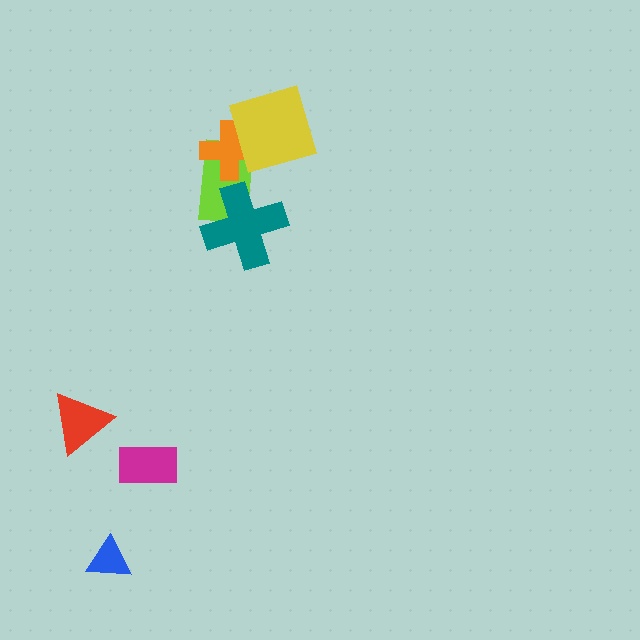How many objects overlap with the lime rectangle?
3 objects overlap with the lime rectangle.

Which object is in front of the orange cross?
The yellow diamond is in front of the orange cross.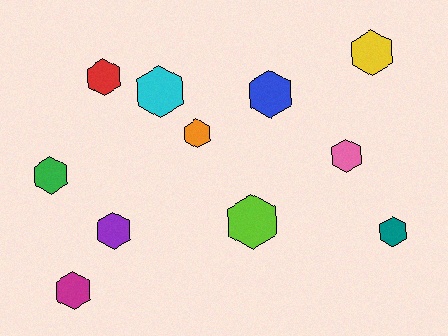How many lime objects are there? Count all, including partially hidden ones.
There is 1 lime object.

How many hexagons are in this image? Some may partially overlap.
There are 11 hexagons.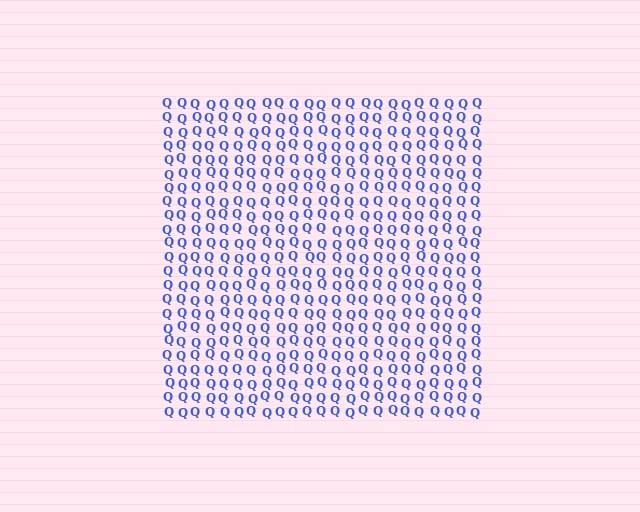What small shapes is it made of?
It is made of small letter Q's.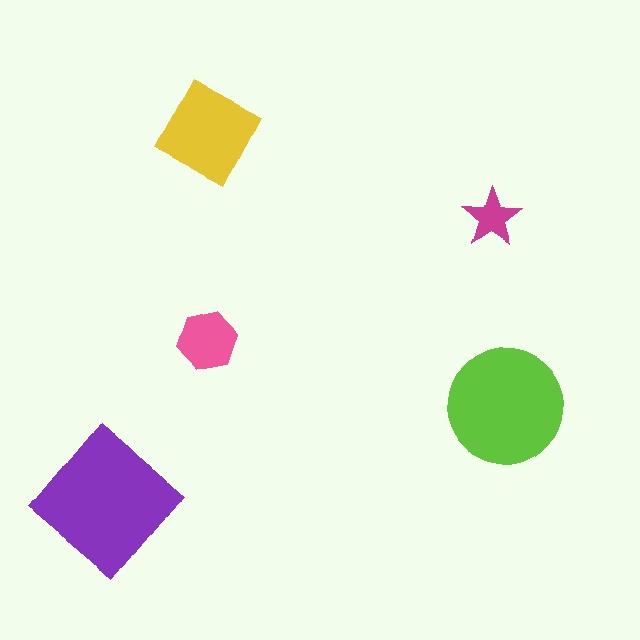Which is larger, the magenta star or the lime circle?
The lime circle.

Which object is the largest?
The purple diamond.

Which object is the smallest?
The magenta star.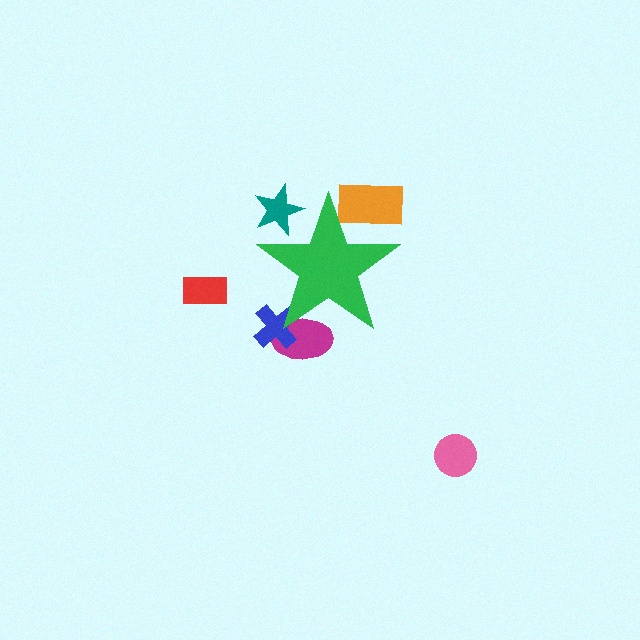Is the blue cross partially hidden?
Yes, the blue cross is partially hidden behind the green star.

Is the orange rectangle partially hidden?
Yes, the orange rectangle is partially hidden behind the green star.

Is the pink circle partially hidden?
No, the pink circle is fully visible.